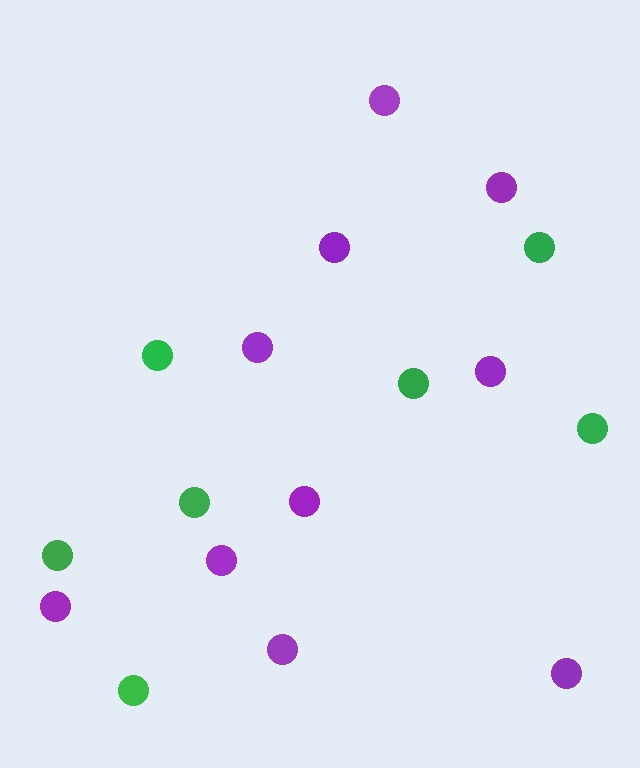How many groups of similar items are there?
There are 2 groups: one group of purple circles (10) and one group of green circles (7).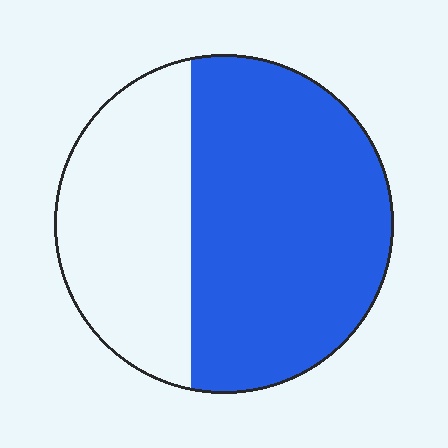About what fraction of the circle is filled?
About five eighths (5/8).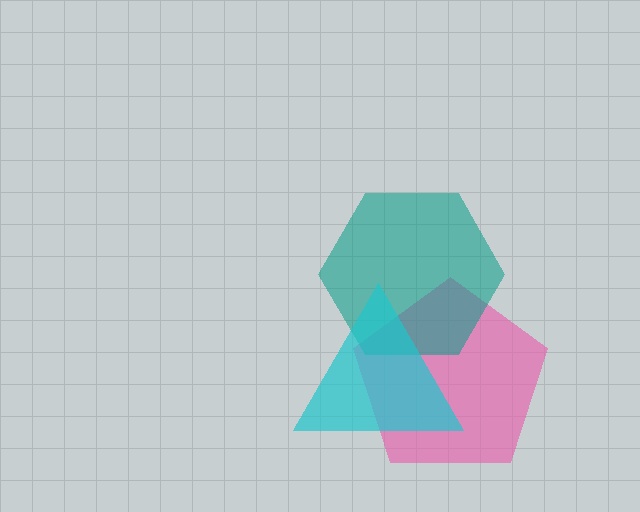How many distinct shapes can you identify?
There are 3 distinct shapes: a pink pentagon, a teal hexagon, a cyan triangle.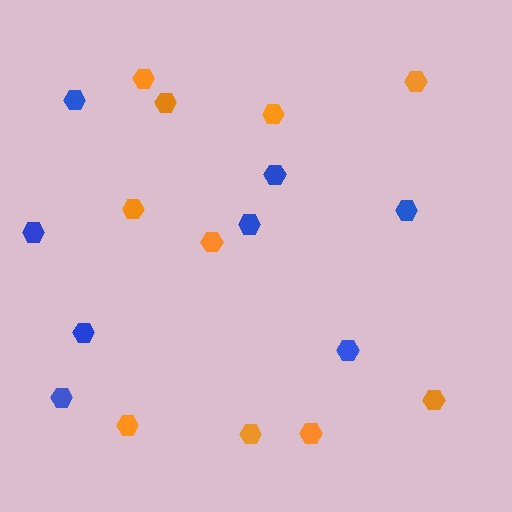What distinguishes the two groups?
There are 2 groups: one group of orange hexagons (10) and one group of blue hexagons (8).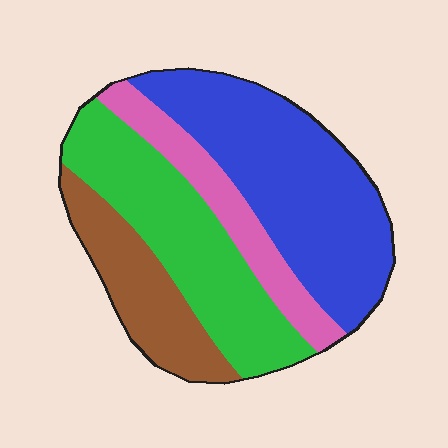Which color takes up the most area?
Blue, at roughly 40%.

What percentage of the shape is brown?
Brown covers 17% of the shape.